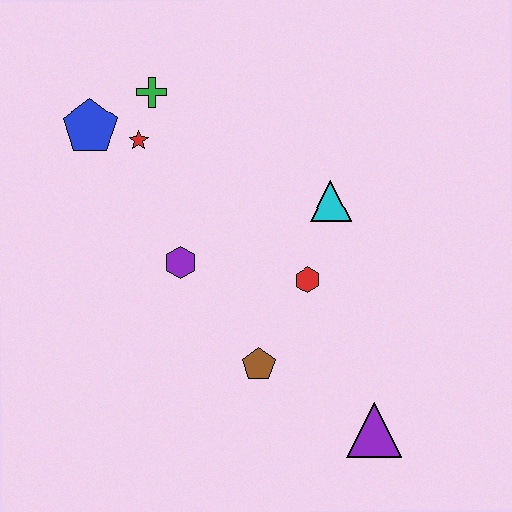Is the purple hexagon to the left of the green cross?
No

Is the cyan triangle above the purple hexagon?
Yes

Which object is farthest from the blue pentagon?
The purple triangle is farthest from the blue pentagon.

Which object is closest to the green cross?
The red star is closest to the green cross.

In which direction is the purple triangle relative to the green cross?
The purple triangle is below the green cross.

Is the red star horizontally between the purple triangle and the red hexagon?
No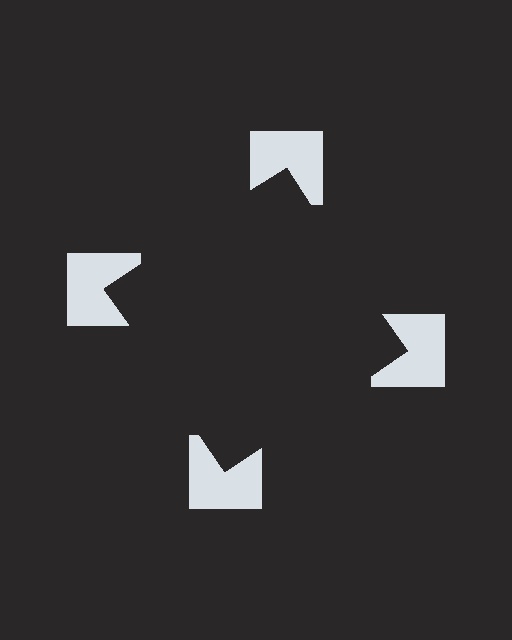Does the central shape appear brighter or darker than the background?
It typically appears slightly darker than the background, even though no actual brightness change is drawn.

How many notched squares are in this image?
There are 4 — one at each vertex of the illusory square.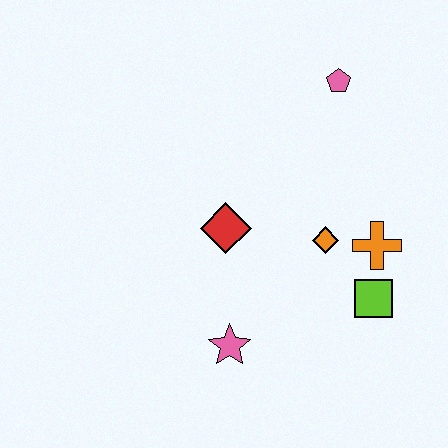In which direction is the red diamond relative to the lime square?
The red diamond is to the left of the lime square.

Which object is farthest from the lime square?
The pink pentagon is farthest from the lime square.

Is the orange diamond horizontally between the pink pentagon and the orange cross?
No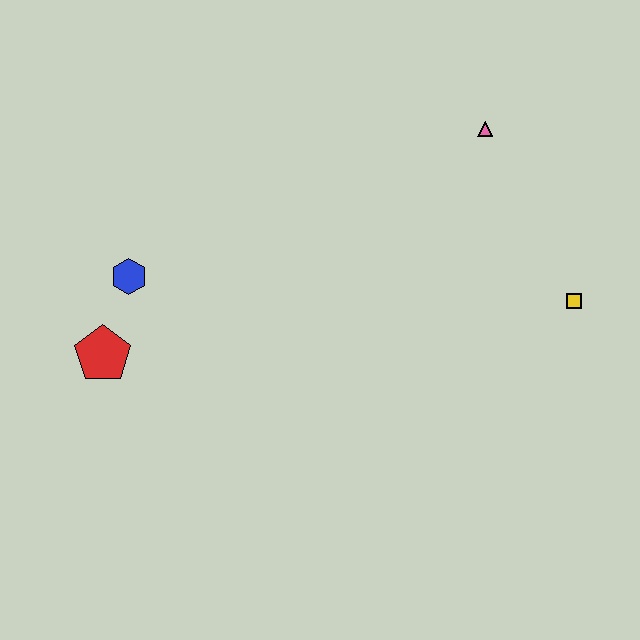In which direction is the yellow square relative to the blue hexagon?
The yellow square is to the right of the blue hexagon.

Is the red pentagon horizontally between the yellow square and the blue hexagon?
No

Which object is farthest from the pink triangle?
The red pentagon is farthest from the pink triangle.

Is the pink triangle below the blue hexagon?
No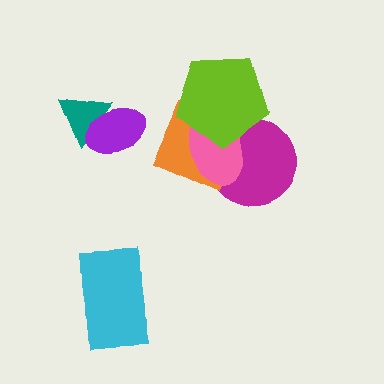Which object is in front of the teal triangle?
The purple ellipse is in front of the teal triangle.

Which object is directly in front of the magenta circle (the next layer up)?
The orange diamond is directly in front of the magenta circle.